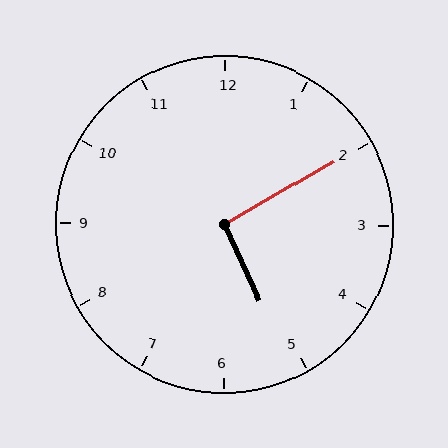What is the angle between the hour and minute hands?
Approximately 95 degrees.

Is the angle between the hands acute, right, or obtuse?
It is right.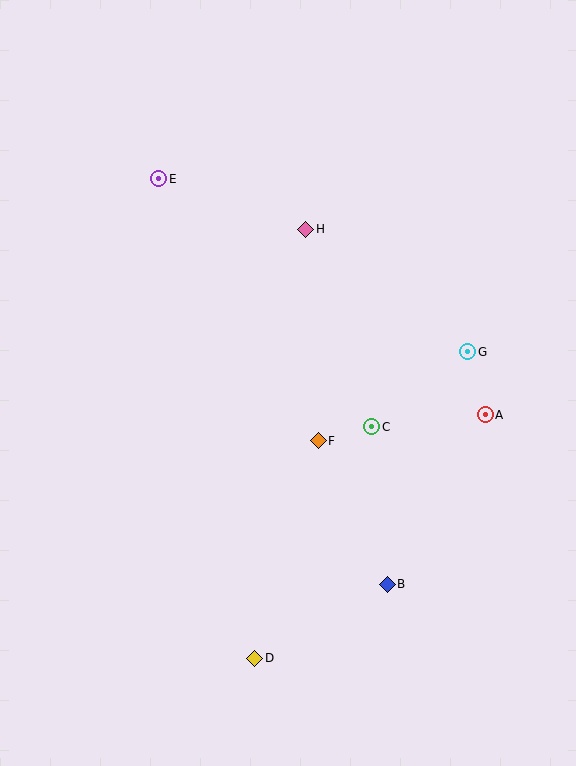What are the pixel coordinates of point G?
Point G is at (468, 352).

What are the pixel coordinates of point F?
Point F is at (318, 441).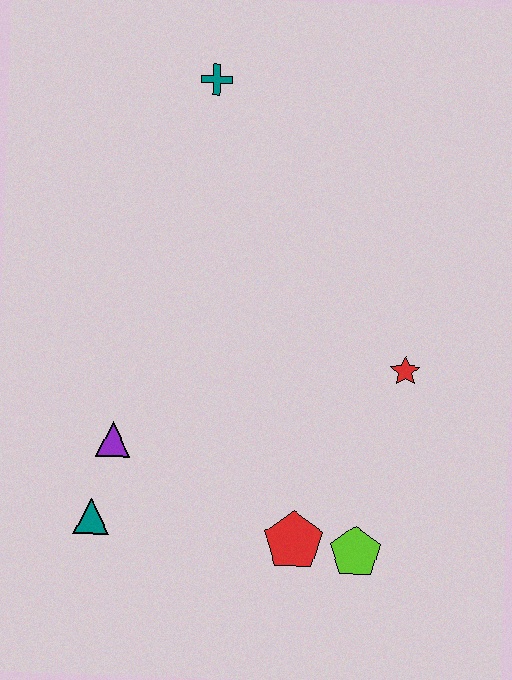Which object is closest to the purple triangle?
The teal triangle is closest to the purple triangle.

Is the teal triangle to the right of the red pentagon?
No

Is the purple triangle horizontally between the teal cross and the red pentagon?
No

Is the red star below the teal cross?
Yes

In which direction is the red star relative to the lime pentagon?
The red star is above the lime pentagon.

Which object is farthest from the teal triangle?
The teal cross is farthest from the teal triangle.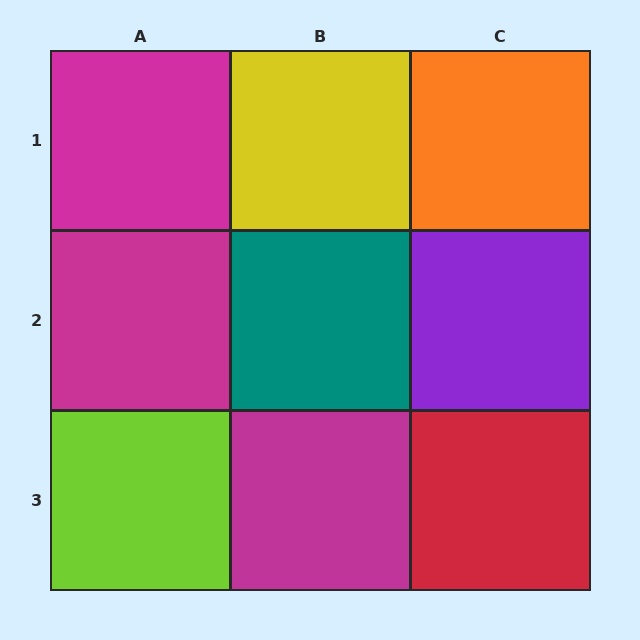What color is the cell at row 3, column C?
Red.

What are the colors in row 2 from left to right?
Magenta, teal, purple.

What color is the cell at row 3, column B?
Magenta.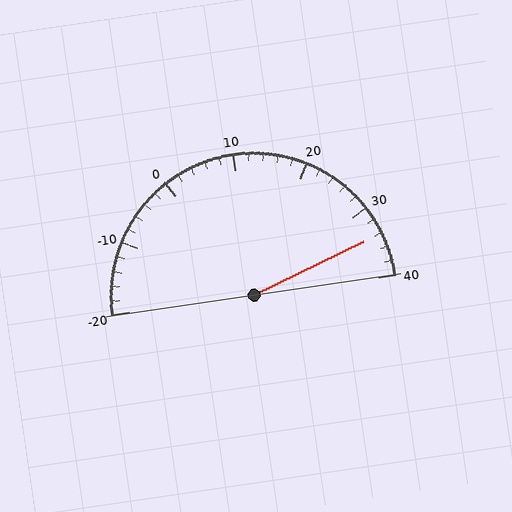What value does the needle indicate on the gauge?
The needle indicates approximately 34.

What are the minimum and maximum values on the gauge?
The gauge ranges from -20 to 40.